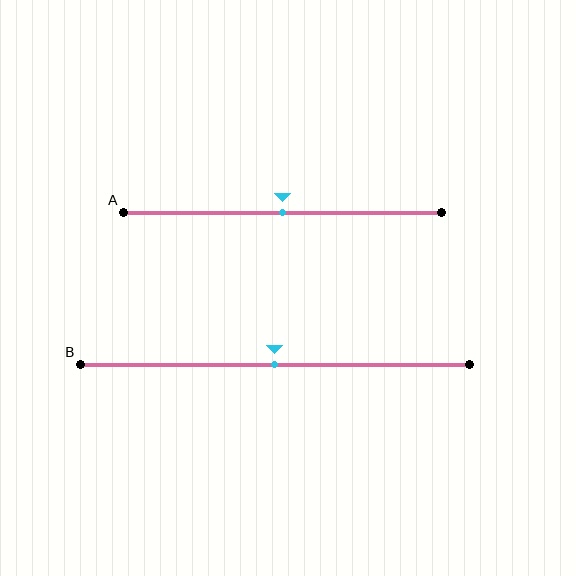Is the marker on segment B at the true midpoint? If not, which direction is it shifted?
Yes, the marker on segment B is at the true midpoint.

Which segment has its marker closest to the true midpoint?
Segment A has its marker closest to the true midpoint.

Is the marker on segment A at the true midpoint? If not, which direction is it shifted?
Yes, the marker on segment A is at the true midpoint.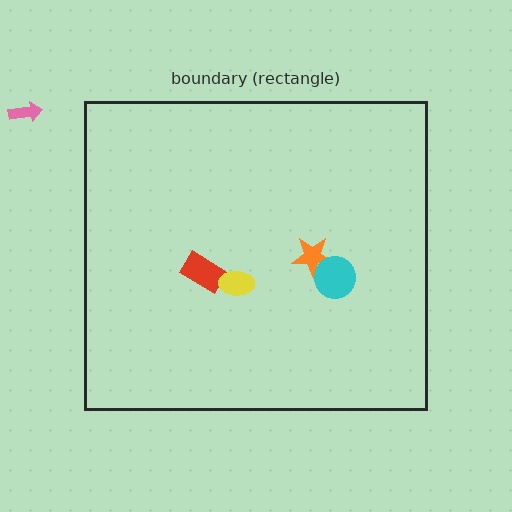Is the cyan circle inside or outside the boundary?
Inside.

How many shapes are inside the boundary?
4 inside, 1 outside.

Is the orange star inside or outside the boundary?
Inside.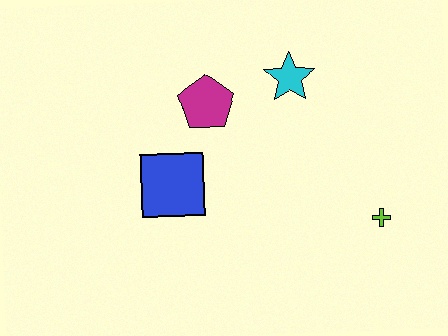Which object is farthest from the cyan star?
The lime cross is farthest from the cyan star.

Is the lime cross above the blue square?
No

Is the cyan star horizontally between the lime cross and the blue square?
Yes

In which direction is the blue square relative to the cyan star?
The blue square is to the left of the cyan star.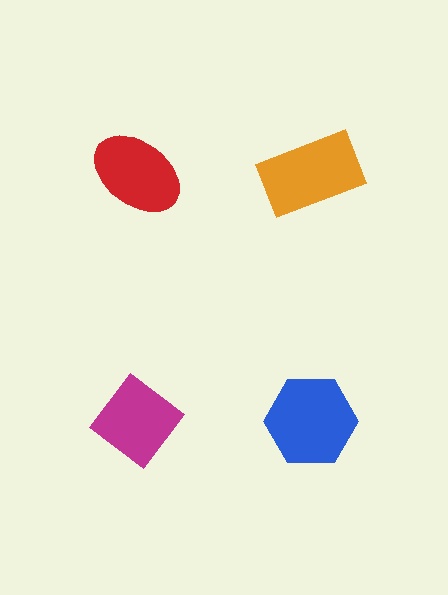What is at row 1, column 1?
A red ellipse.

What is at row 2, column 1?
A magenta diamond.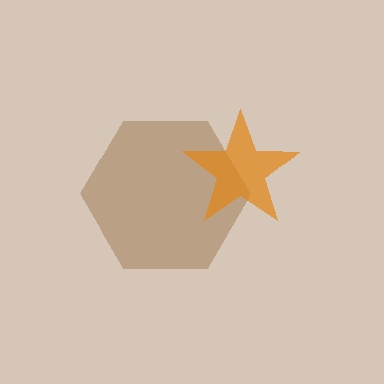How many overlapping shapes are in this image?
There are 2 overlapping shapes in the image.